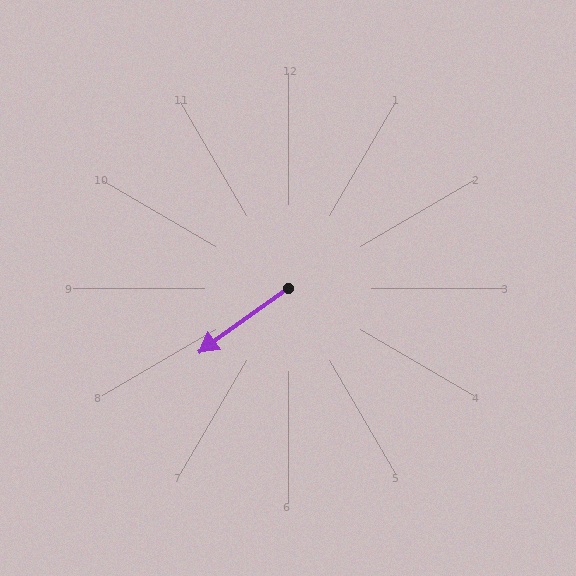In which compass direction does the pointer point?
Southwest.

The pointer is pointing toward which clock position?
Roughly 8 o'clock.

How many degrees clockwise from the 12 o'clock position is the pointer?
Approximately 234 degrees.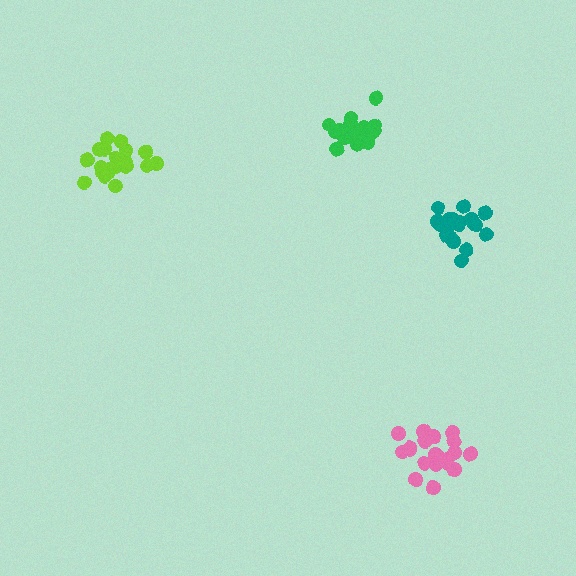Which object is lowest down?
The pink cluster is bottommost.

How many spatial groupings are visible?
There are 4 spatial groupings.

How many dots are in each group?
Group 1: 20 dots, Group 2: 20 dots, Group 3: 18 dots, Group 4: 20 dots (78 total).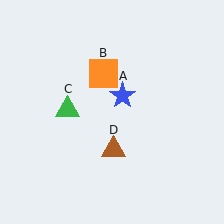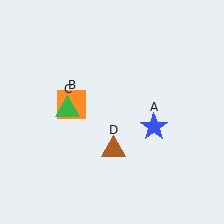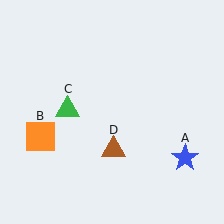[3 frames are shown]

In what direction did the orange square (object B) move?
The orange square (object B) moved down and to the left.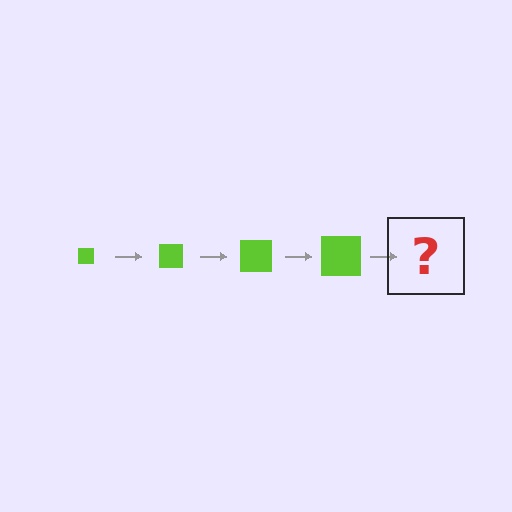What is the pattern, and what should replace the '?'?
The pattern is that the square gets progressively larger each step. The '?' should be a lime square, larger than the previous one.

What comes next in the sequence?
The next element should be a lime square, larger than the previous one.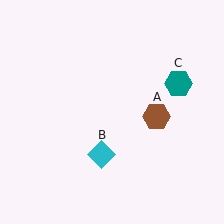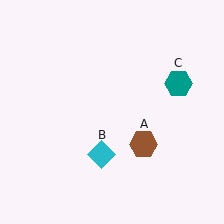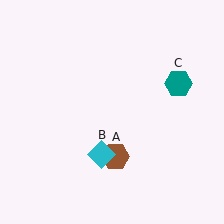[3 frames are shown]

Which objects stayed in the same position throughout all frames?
Cyan diamond (object B) and teal hexagon (object C) remained stationary.